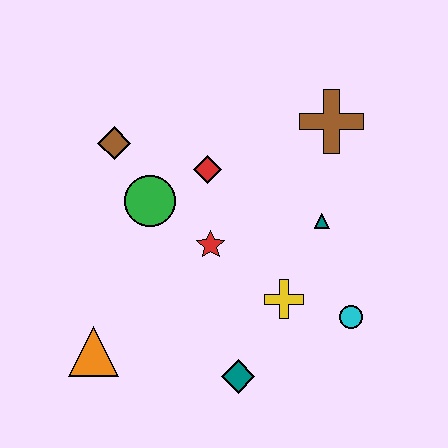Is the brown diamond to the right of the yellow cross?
No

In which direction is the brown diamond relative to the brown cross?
The brown diamond is to the left of the brown cross.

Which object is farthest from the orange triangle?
The brown cross is farthest from the orange triangle.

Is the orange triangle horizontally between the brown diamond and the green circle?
No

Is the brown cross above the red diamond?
Yes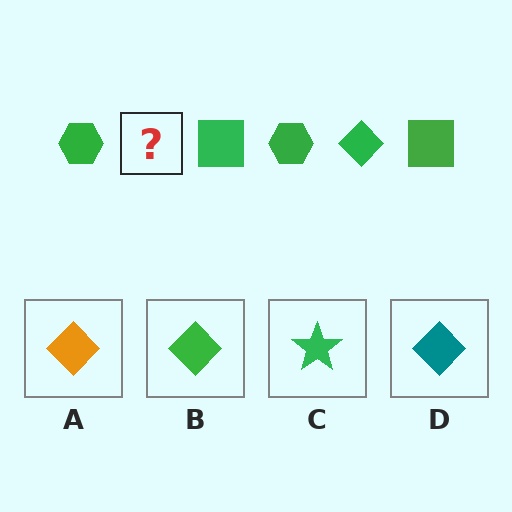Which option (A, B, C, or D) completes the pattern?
B.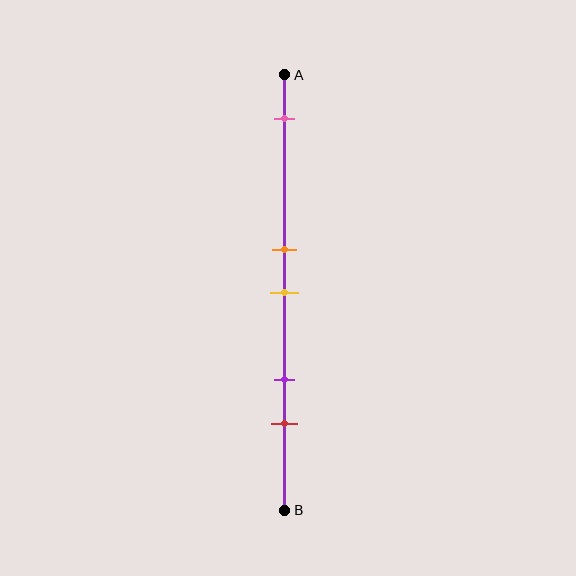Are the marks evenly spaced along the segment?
No, the marks are not evenly spaced.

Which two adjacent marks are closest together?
The orange and yellow marks are the closest adjacent pair.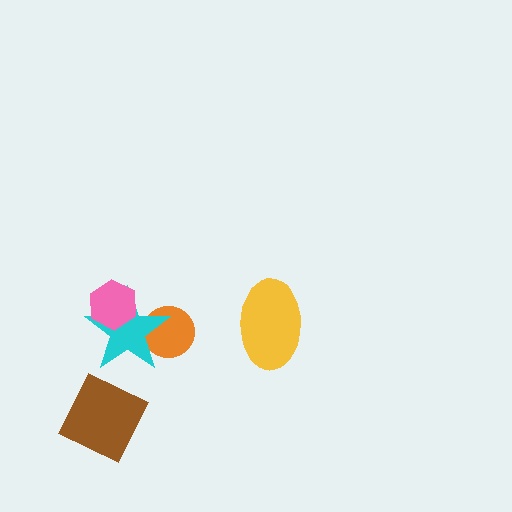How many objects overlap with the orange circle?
1 object overlaps with the orange circle.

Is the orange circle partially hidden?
Yes, it is partially covered by another shape.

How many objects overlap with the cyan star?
2 objects overlap with the cyan star.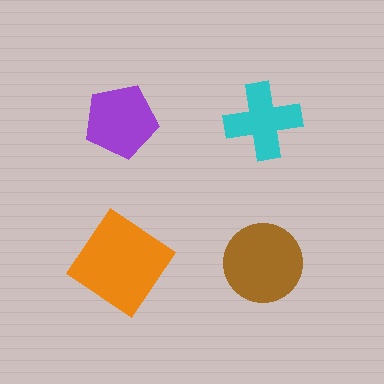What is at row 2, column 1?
An orange diamond.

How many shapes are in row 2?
2 shapes.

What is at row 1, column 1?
A purple pentagon.